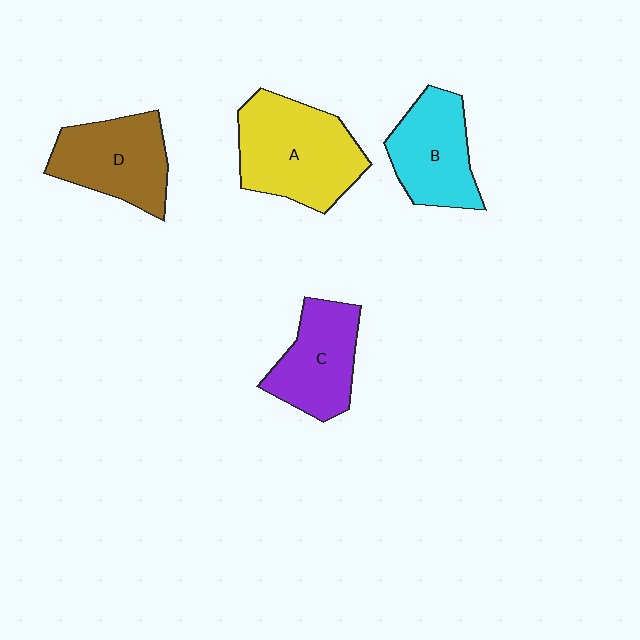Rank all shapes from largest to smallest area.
From largest to smallest: A (yellow), D (brown), B (cyan), C (purple).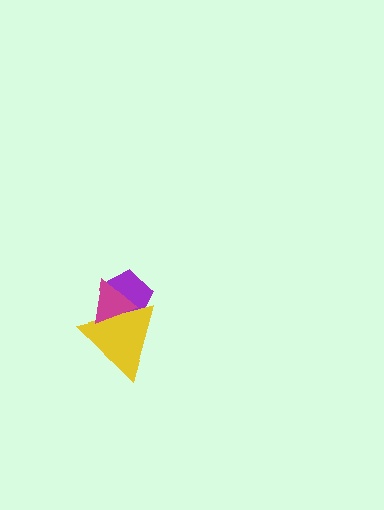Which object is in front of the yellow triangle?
The magenta triangle is in front of the yellow triangle.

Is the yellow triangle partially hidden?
Yes, it is partially covered by another shape.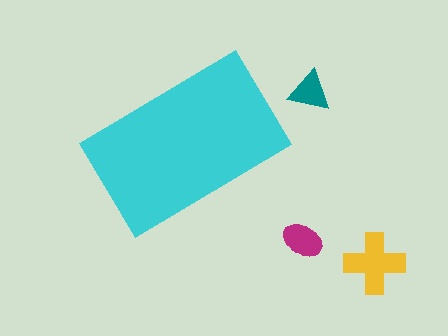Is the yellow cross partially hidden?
No, the yellow cross is fully visible.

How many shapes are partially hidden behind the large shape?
0 shapes are partially hidden.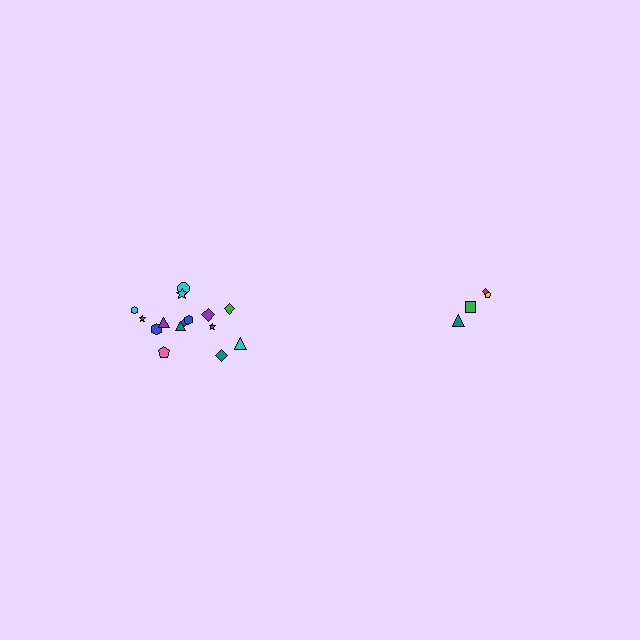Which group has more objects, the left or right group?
The left group.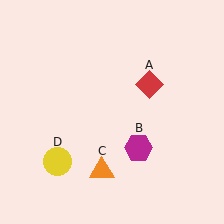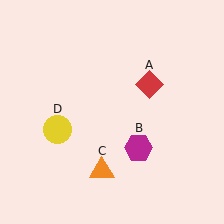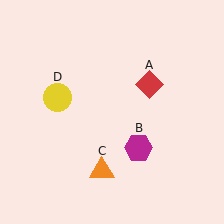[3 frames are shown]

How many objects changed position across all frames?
1 object changed position: yellow circle (object D).